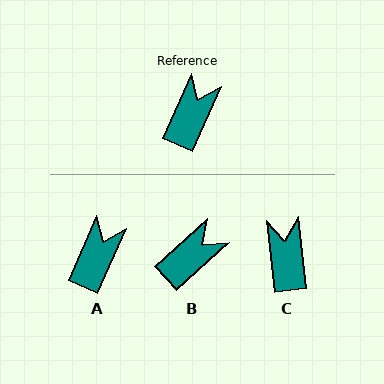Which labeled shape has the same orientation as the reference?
A.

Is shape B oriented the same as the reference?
No, it is off by about 24 degrees.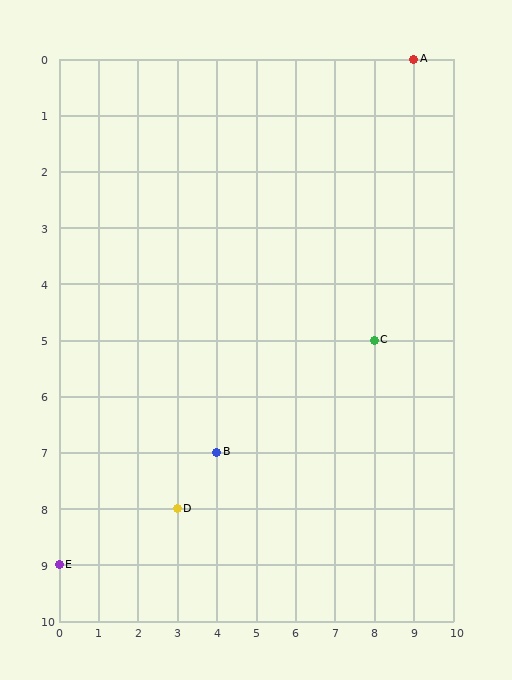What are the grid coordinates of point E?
Point E is at grid coordinates (0, 9).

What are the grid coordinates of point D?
Point D is at grid coordinates (3, 8).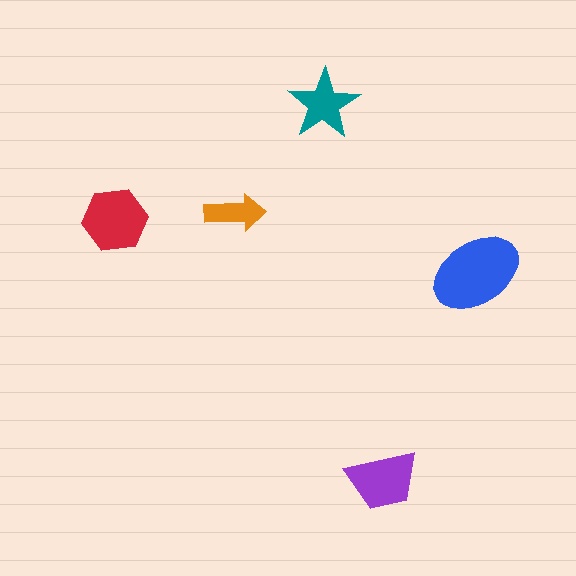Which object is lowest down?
The purple trapezoid is bottommost.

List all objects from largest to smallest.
The blue ellipse, the red hexagon, the purple trapezoid, the teal star, the orange arrow.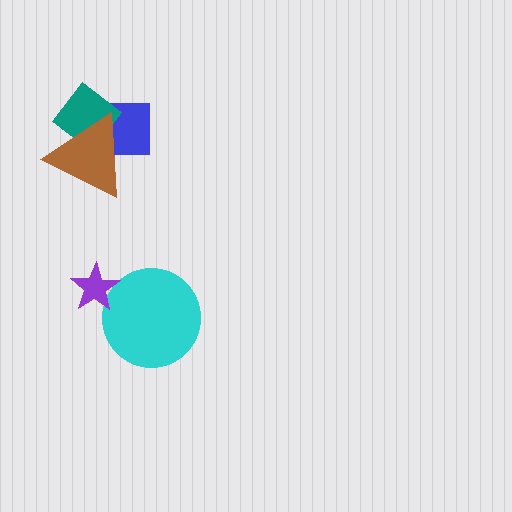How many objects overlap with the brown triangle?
2 objects overlap with the brown triangle.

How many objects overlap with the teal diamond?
2 objects overlap with the teal diamond.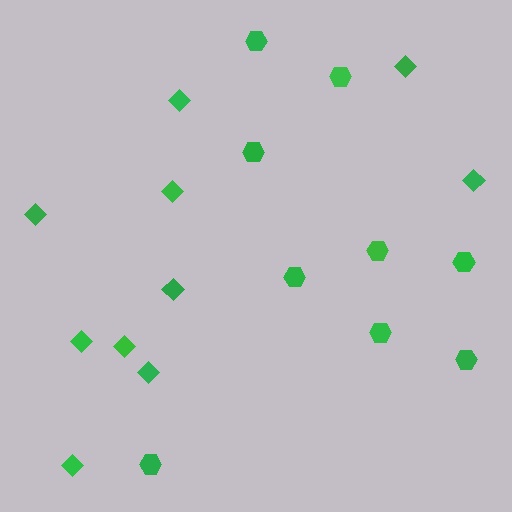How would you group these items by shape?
There are 2 groups: one group of diamonds (10) and one group of hexagons (9).